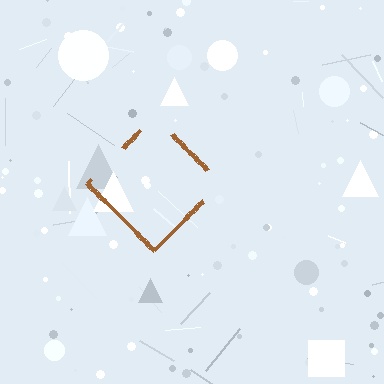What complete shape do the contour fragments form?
The contour fragments form a diamond.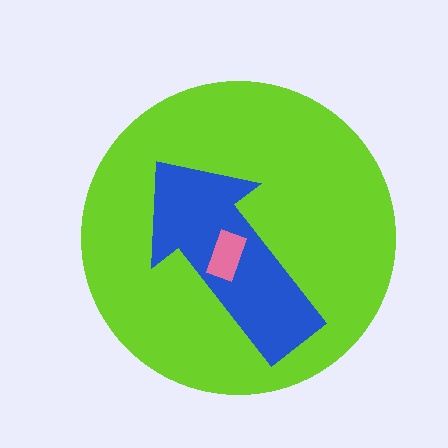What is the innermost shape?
The pink rectangle.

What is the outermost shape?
The lime circle.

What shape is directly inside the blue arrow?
The pink rectangle.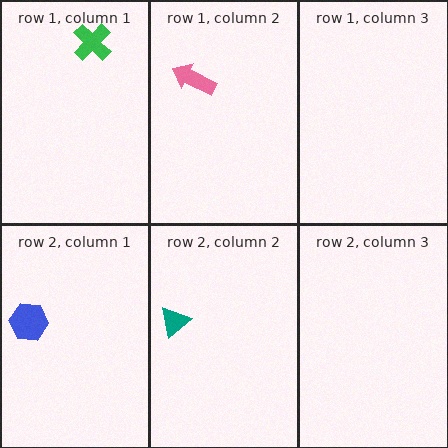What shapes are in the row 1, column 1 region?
The green cross.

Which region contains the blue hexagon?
The row 2, column 1 region.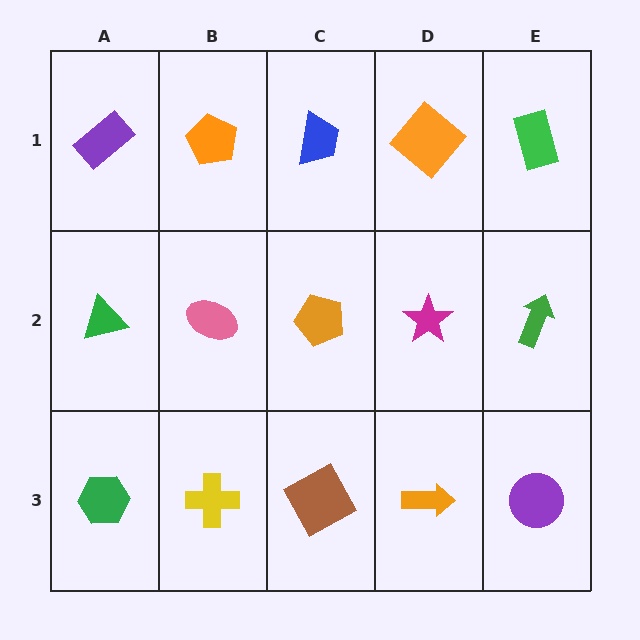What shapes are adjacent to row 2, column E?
A green rectangle (row 1, column E), a purple circle (row 3, column E), a magenta star (row 2, column D).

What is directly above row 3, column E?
A green arrow.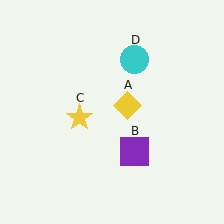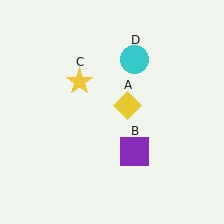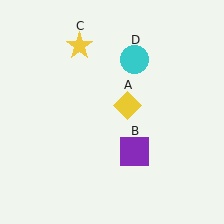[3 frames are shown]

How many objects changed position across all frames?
1 object changed position: yellow star (object C).